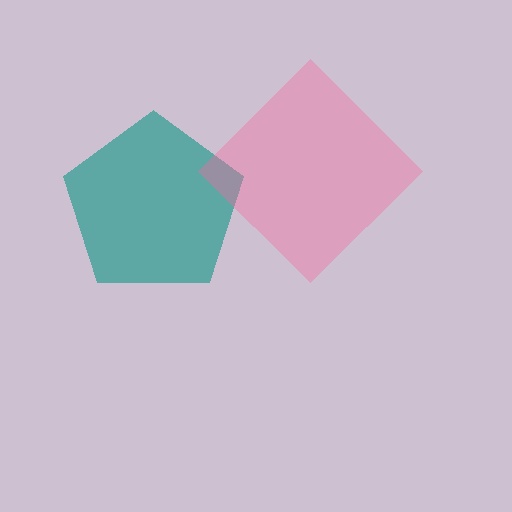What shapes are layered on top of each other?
The layered shapes are: a teal pentagon, a pink diamond.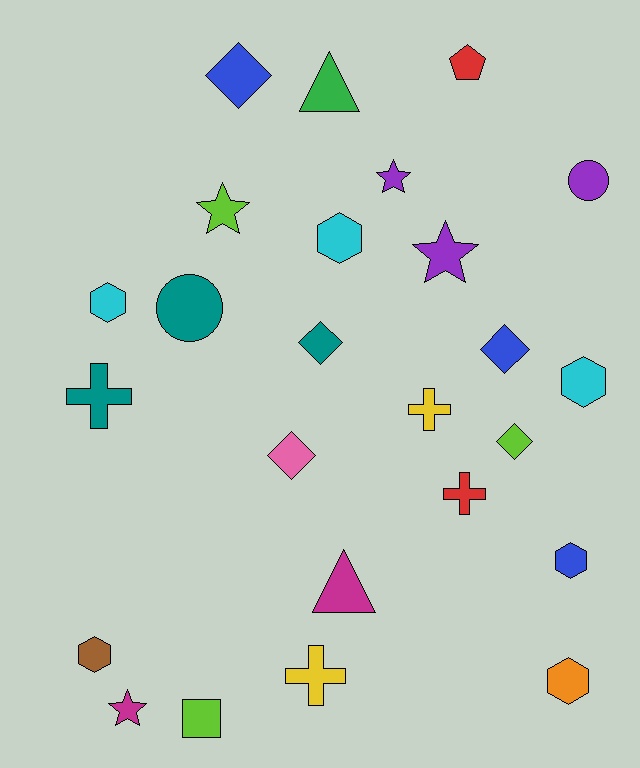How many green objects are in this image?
There is 1 green object.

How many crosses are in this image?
There are 4 crosses.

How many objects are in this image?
There are 25 objects.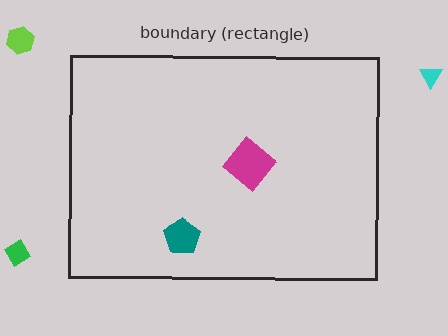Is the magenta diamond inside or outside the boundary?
Inside.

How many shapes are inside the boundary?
2 inside, 3 outside.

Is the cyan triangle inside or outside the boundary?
Outside.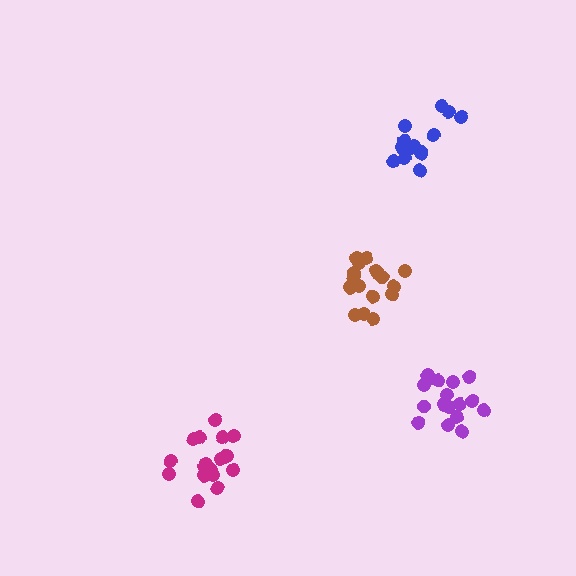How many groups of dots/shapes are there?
There are 4 groups.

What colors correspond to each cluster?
The clusters are colored: purple, blue, magenta, brown.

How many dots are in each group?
Group 1: 17 dots, Group 2: 14 dots, Group 3: 18 dots, Group 4: 19 dots (68 total).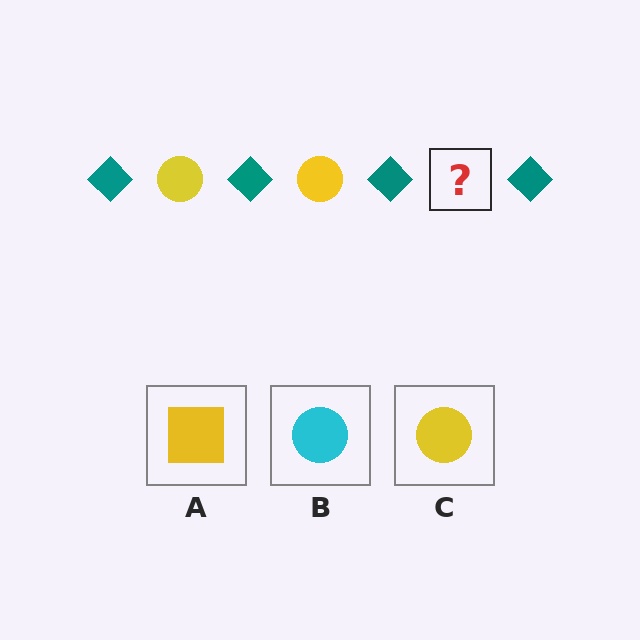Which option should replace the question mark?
Option C.